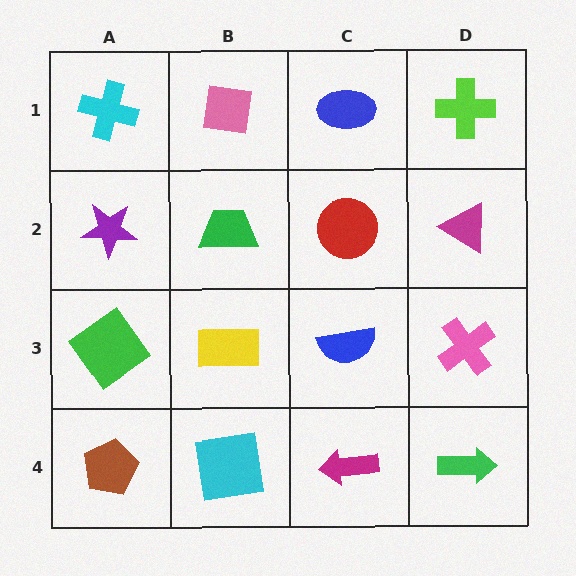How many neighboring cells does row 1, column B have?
3.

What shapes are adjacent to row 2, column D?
A lime cross (row 1, column D), a pink cross (row 3, column D), a red circle (row 2, column C).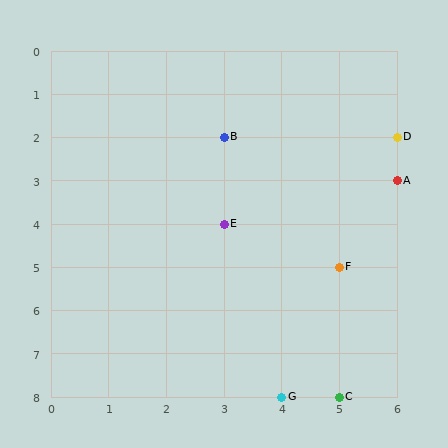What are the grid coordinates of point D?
Point D is at grid coordinates (6, 2).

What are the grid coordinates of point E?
Point E is at grid coordinates (3, 4).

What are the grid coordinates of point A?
Point A is at grid coordinates (6, 3).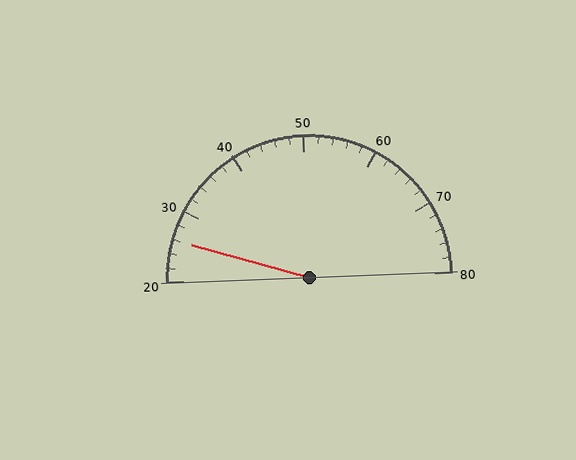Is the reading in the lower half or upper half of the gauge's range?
The reading is in the lower half of the range (20 to 80).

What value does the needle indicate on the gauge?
The needle indicates approximately 26.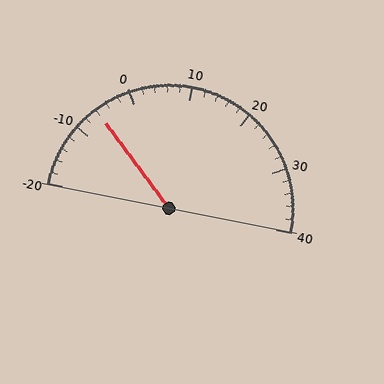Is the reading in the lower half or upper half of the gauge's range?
The reading is in the lower half of the range (-20 to 40).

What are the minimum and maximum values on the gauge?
The gauge ranges from -20 to 40.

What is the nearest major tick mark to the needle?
The nearest major tick mark is -10.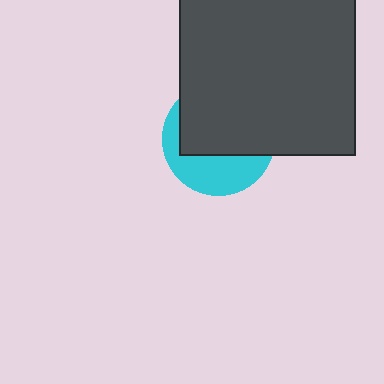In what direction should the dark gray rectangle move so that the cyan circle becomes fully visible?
The dark gray rectangle should move up. That is the shortest direction to clear the overlap and leave the cyan circle fully visible.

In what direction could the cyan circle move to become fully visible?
The cyan circle could move down. That would shift it out from behind the dark gray rectangle entirely.